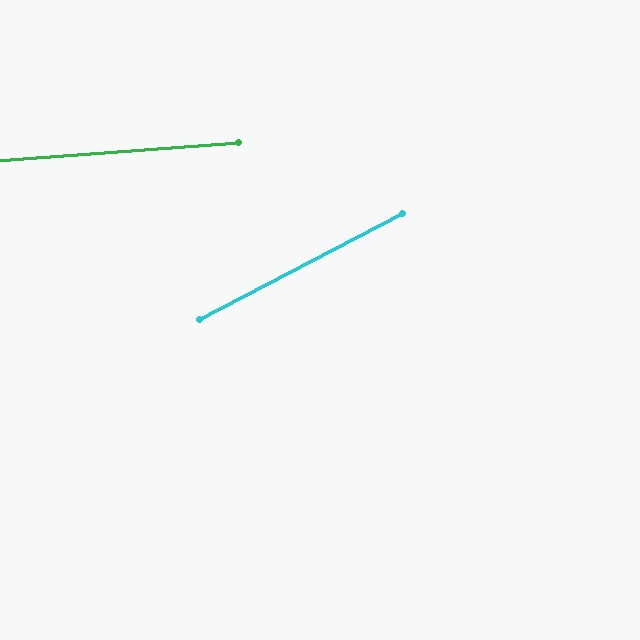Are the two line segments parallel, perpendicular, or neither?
Neither parallel nor perpendicular — they differ by about 23°.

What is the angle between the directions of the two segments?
Approximately 23 degrees.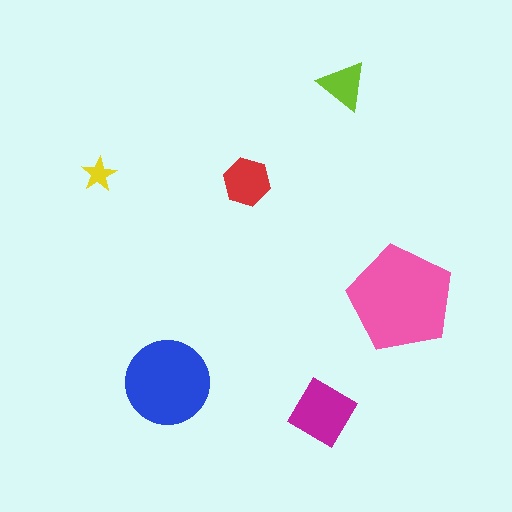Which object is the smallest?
The yellow star.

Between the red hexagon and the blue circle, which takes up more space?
The blue circle.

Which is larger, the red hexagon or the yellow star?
The red hexagon.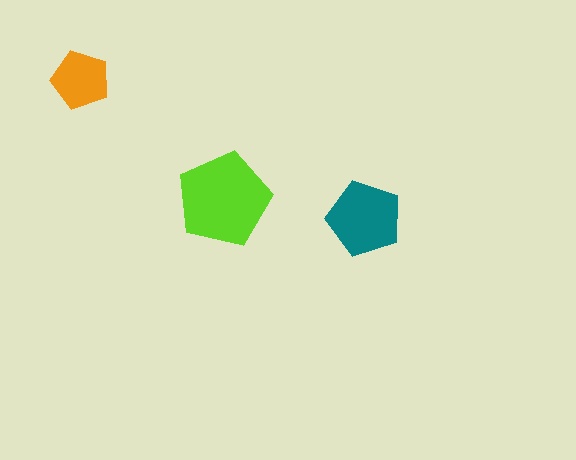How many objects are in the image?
There are 3 objects in the image.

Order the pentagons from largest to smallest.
the lime one, the teal one, the orange one.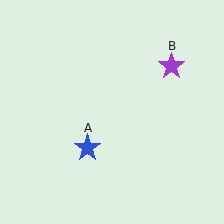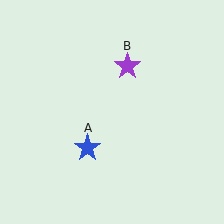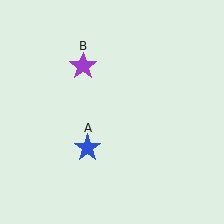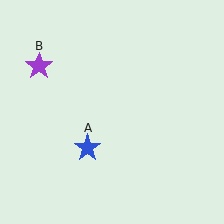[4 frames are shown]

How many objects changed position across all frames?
1 object changed position: purple star (object B).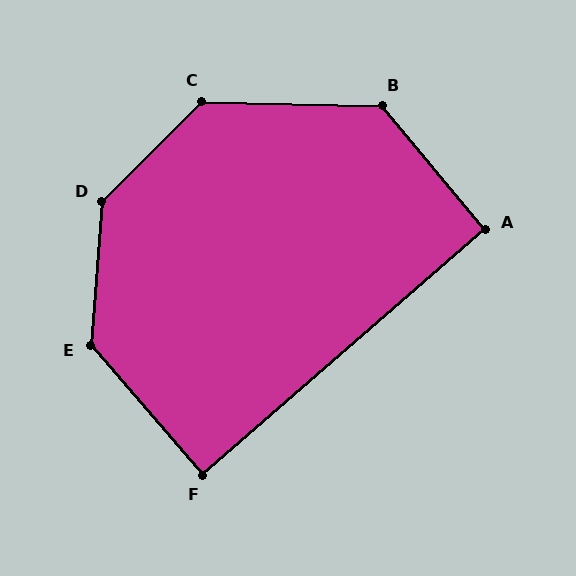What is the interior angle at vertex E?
Approximately 135 degrees (obtuse).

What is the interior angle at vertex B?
Approximately 131 degrees (obtuse).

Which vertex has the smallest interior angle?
F, at approximately 90 degrees.